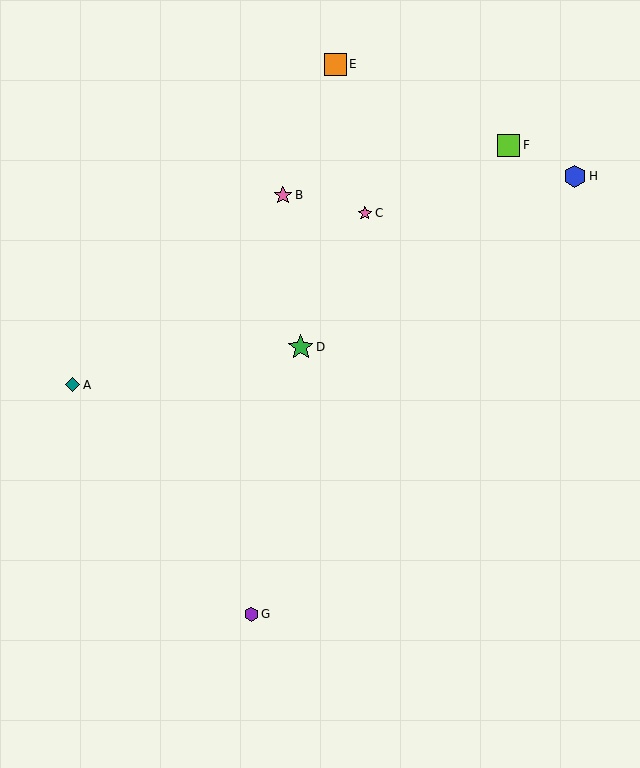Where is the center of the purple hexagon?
The center of the purple hexagon is at (251, 614).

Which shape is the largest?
The green star (labeled D) is the largest.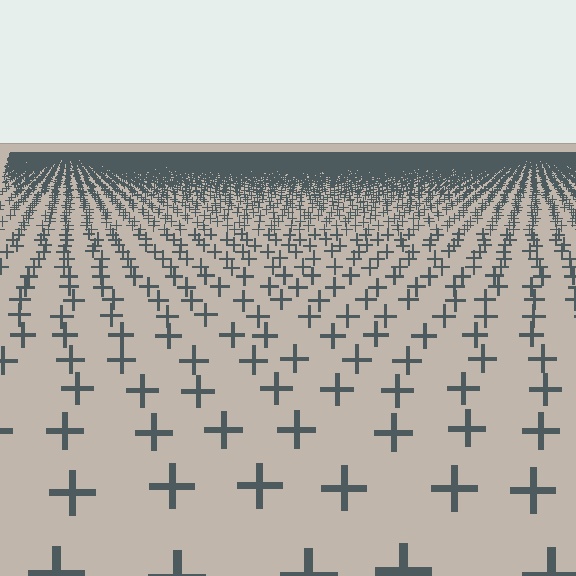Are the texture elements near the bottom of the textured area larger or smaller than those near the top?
Larger. Near the bottom, elements are closer to the viewer and appear at a bigger on-screen size.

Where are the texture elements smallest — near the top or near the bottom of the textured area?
Near the top.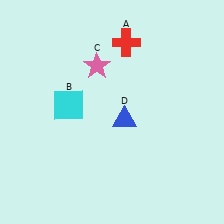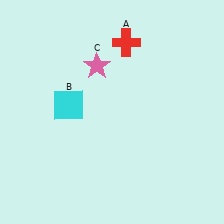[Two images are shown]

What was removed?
The blue triangle (D) was removed in Image 2.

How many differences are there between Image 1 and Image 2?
There is 1 difference between the two images.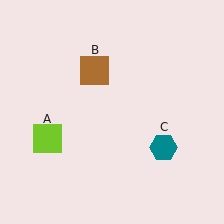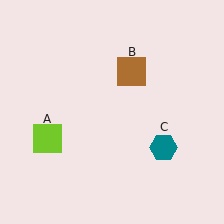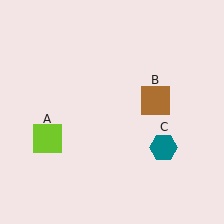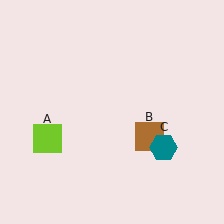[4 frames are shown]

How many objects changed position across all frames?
1 object changed position: brown square (object B).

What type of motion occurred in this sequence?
The brown square (object B) rotated clockwise around the center of the scene.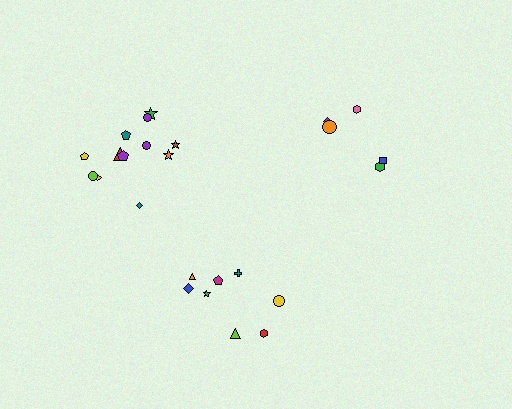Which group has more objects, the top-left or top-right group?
The top-left group.